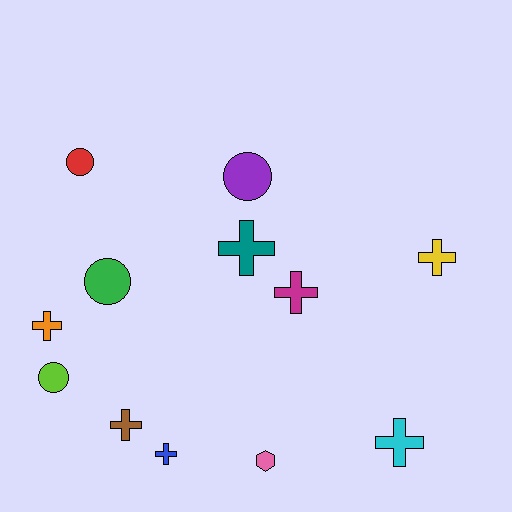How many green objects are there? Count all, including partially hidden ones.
There is 1 green object.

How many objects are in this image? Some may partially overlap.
There are 12 objects.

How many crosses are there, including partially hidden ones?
There are 7 crosses.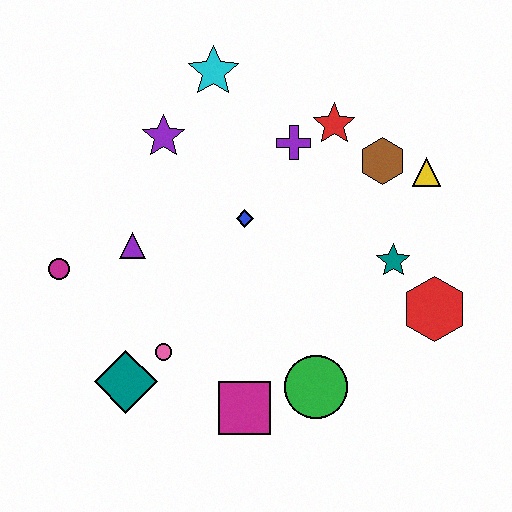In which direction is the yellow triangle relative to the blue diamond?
The yellow triangle is to the right of the blue diamond.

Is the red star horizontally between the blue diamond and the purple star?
No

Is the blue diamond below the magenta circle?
No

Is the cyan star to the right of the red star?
No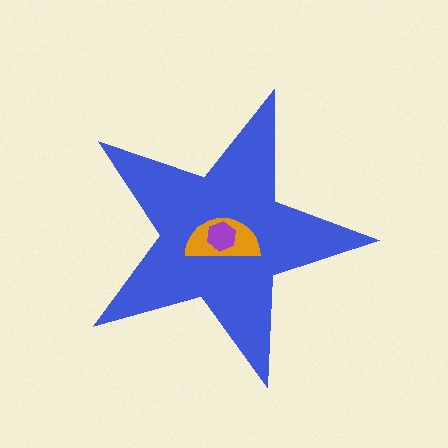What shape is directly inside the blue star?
The orange semicircle.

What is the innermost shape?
The purple hexagon.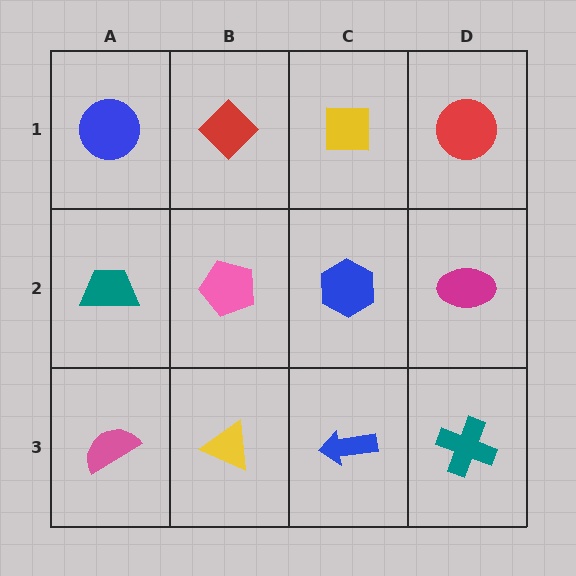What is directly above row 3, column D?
A magenta ellipse.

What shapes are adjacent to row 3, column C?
A blue hexagon (row 2, column C), a yellow triangle (row 3, column B), a teal cross (row 3, column D).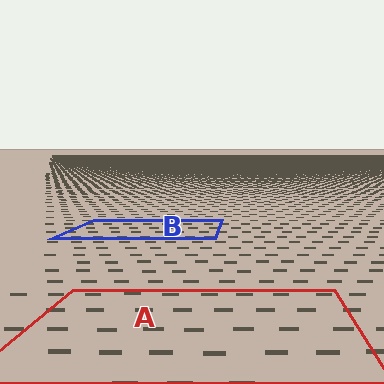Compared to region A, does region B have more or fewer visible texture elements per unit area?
Region B has more texture elements per unit area — they are packed more densely because it is farther away.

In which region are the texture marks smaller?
The texture marks are smaller in region B, because it is farther away.